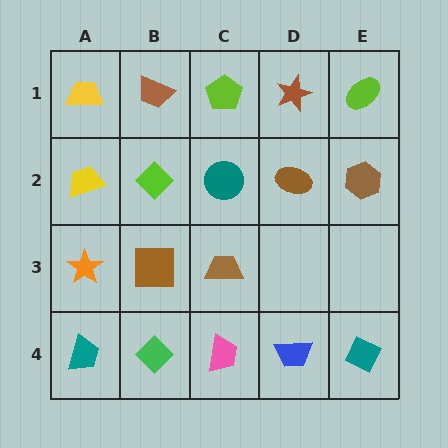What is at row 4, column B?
A green diamond.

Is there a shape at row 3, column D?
No, that cell is empty.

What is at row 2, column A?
A yellow trapezoid.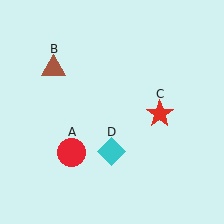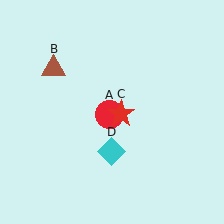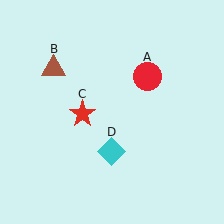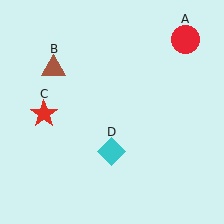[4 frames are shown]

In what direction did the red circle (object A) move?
The red circle (object A) moved up and to the right.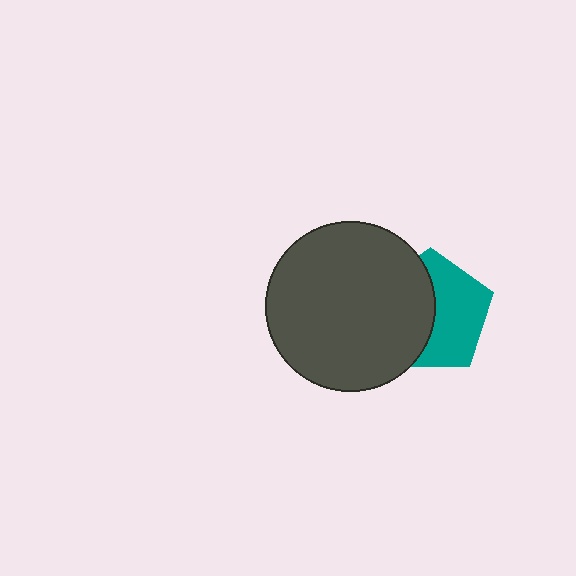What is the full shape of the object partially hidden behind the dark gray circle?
The partially hidden object is a teal pentagon.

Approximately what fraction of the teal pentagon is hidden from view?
Roughly 48% of the teal pentagon is hidden behind the dark gray circle.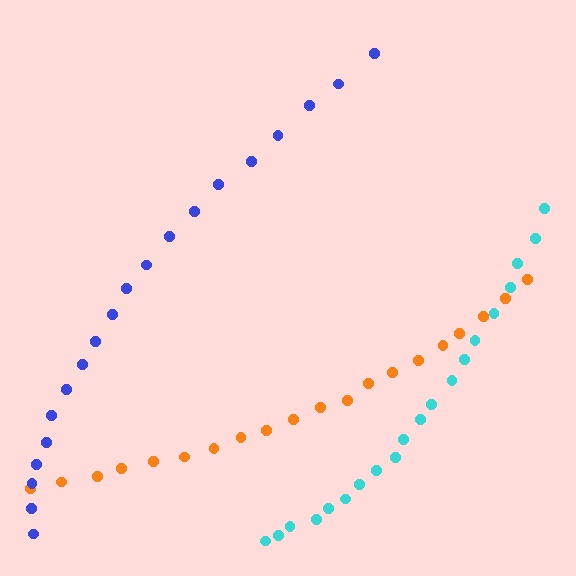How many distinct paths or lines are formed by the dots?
There are 3 distinct paths.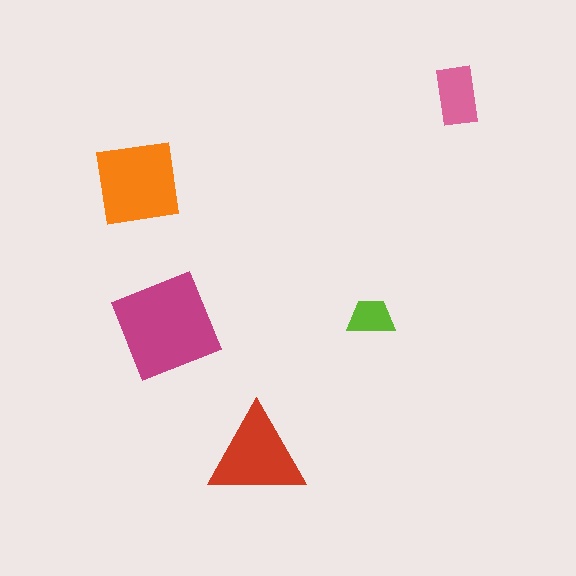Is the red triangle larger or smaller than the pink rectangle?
Larger.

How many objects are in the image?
There are 5 objects in the image.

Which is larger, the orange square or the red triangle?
The orange square.